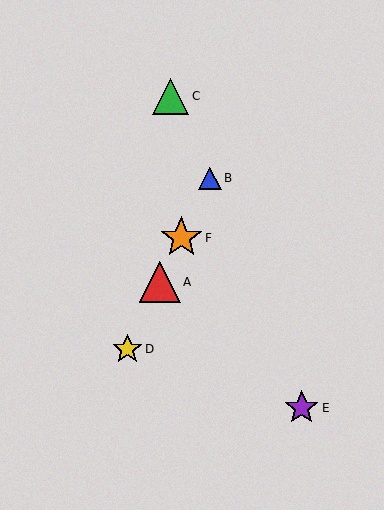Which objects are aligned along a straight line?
Objects A, B, D, F are aligned along a straight line.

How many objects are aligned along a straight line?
4 objects (A, B, D, F) are aligned along a straight line.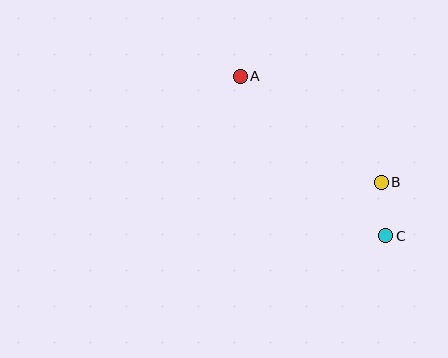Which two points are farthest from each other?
Points A and C are farthest from each other.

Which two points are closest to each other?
Points B and C are closest to each other.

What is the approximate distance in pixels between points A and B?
The distance between A and B is approximately 177 pixels.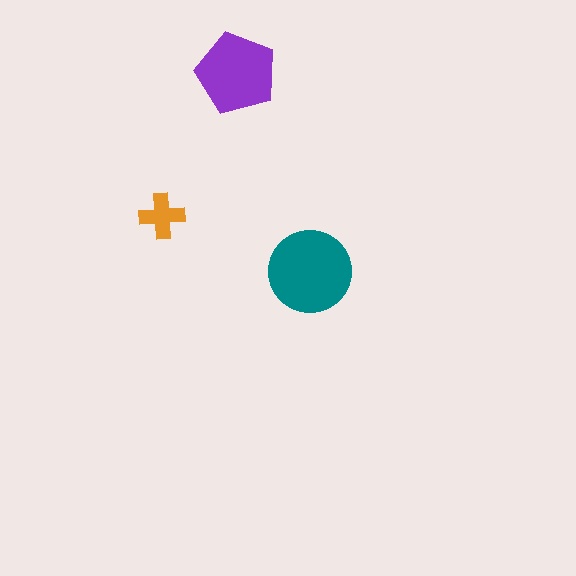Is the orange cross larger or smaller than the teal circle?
Smaller.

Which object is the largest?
The teal circle.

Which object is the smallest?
The orange cross.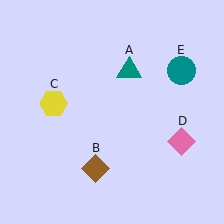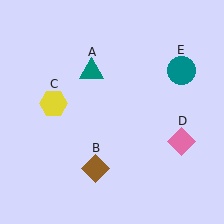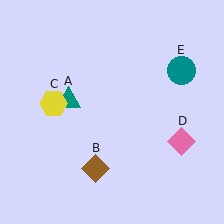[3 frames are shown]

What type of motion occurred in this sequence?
The teal triangle (object A) rotated counterclockwise around the center of the scene.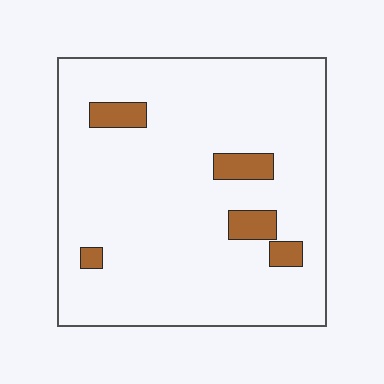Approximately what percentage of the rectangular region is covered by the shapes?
Approximately 10%.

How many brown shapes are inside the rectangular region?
5.